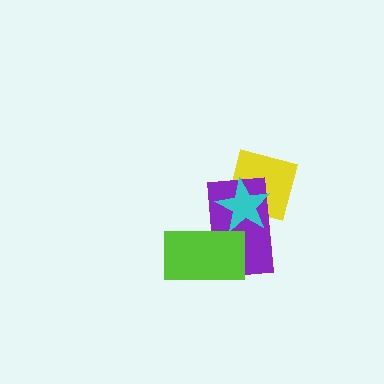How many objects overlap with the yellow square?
2 objects overlap with the yellow square.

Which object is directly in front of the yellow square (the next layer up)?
The purple rectangle is directly in front of the yellow square.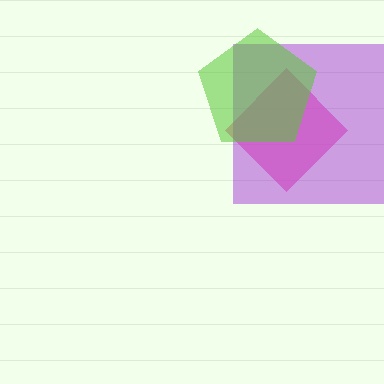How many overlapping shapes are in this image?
There are 3 overlapping shapes in the image.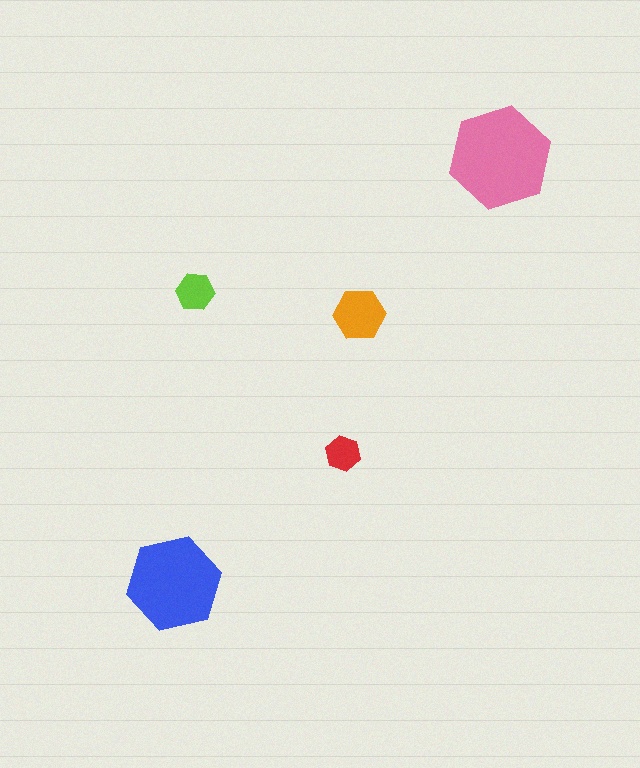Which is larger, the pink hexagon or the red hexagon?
The pink one.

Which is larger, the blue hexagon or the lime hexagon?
The blue one.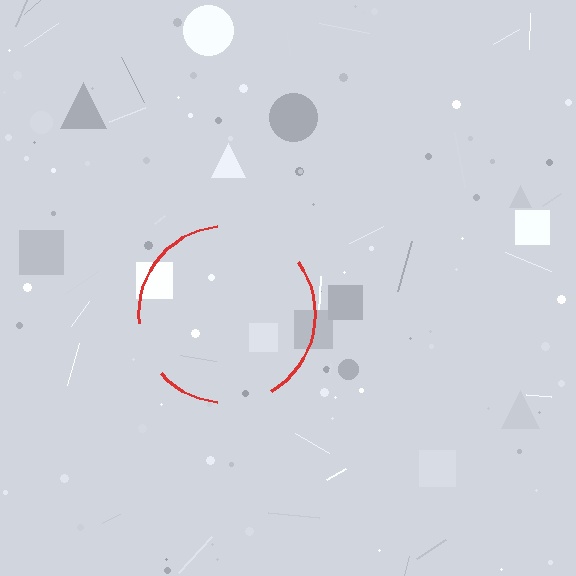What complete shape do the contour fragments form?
The contour fragments form a circle.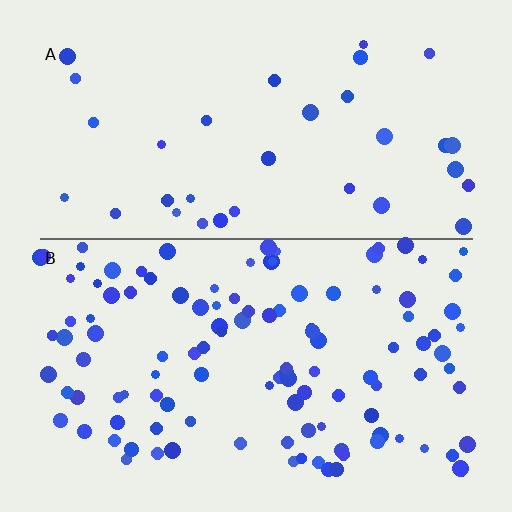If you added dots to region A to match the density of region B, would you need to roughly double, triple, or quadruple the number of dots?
Approximately triple.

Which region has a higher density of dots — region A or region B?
B (the bottom).